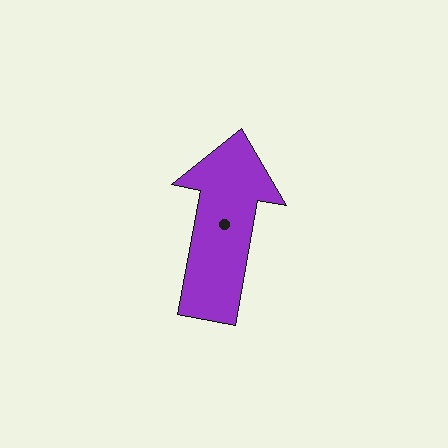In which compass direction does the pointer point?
North.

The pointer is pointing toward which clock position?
Roughly 12 o'clock.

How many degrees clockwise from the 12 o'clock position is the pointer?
Approximately 10 degrees.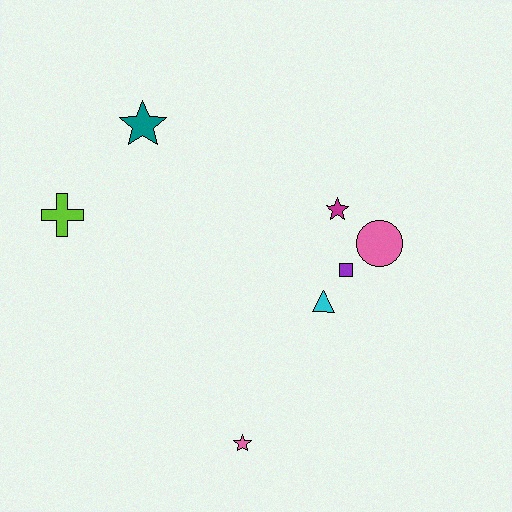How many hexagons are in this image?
There are no hexagons.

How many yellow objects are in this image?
There are no yellow objects.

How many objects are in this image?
There are 7 objects.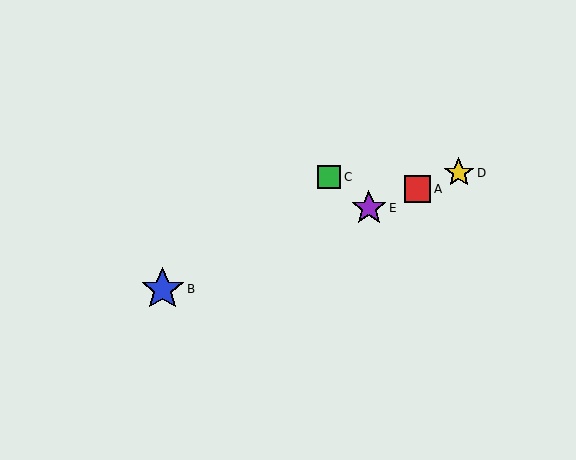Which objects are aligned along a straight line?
Objects A, B, D, E are aligned along a straight line.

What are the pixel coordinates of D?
Object D is at (459, 173).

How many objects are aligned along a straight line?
4 objects (A, B, D, E) are aligned along a straight line.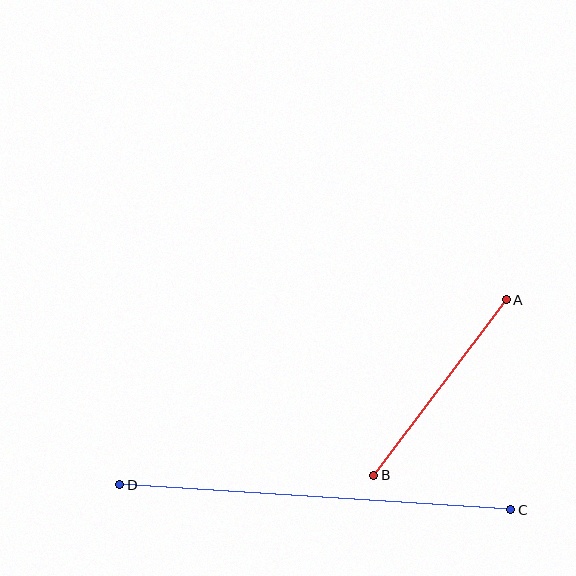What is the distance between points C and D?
The distance is approximately 392 pixels.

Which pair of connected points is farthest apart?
Points C and D are farthest apart.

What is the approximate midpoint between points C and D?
The midpoint is at approximately (315, 497) pixels.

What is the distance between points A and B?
The distance is approximately 220 pixels.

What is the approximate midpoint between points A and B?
The midpoint is at approximately (440, 388) pixels.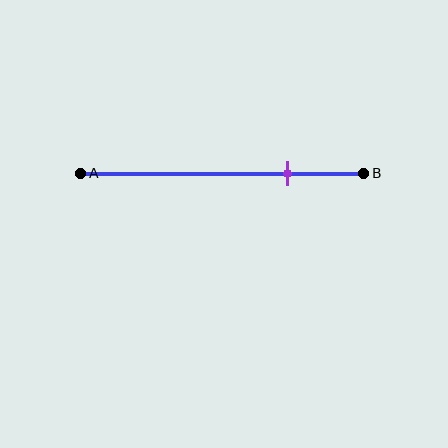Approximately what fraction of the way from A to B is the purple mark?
The purple mark is approximately 75% of the way from A to B.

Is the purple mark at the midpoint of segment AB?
No, the mark is at about 75% from A, not at the 50% midpoint.